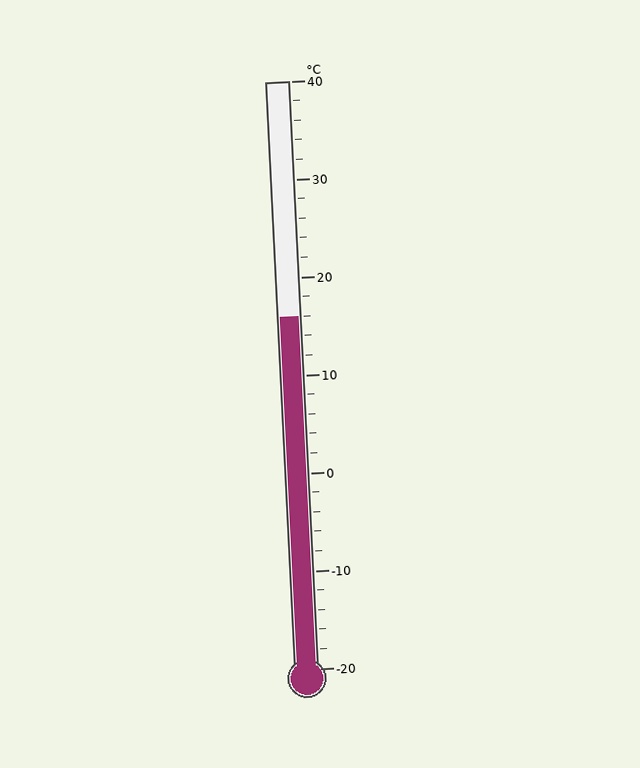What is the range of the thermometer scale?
The thermometer scale ranges from -20°C to 40°C.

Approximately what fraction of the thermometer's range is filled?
The thermometer is filled to approximately 60% of its range.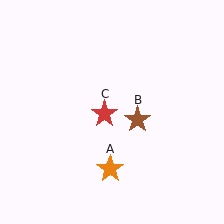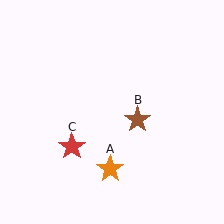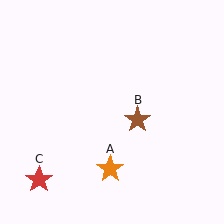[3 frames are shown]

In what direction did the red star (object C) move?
The red star (object C) moved down and to the left.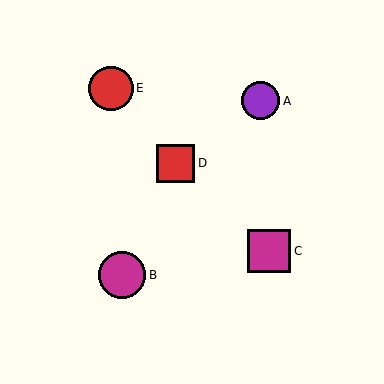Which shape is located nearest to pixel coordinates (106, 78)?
The red circle (labeled E) at (111, 88) is nearest to that location.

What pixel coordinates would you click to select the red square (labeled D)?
Click at (176, 163) to select the red square D.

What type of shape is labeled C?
Shape C is a magenta square.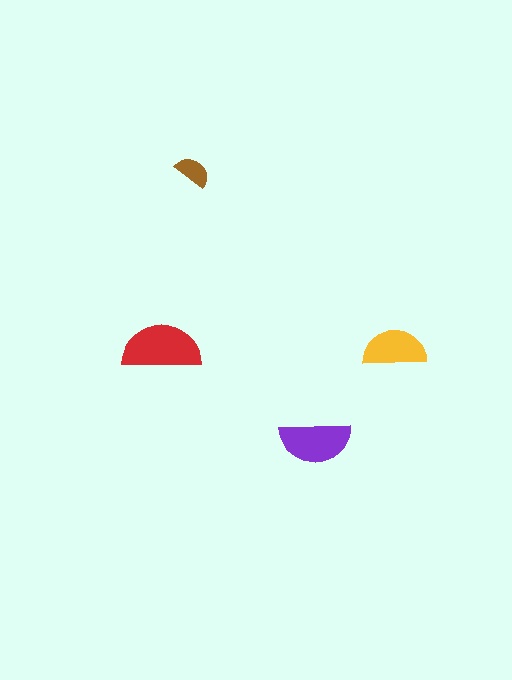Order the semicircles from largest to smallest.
the red one, the purple one, the yellow one, the brown one.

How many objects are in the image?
There are 4 objects in the image.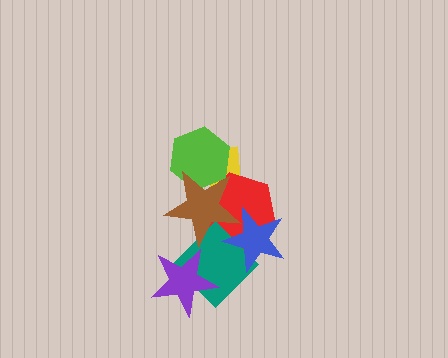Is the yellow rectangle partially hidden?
Yes, it is partially covered by another shape.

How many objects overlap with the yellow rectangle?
3 objects overlap with the yellow rectangle.